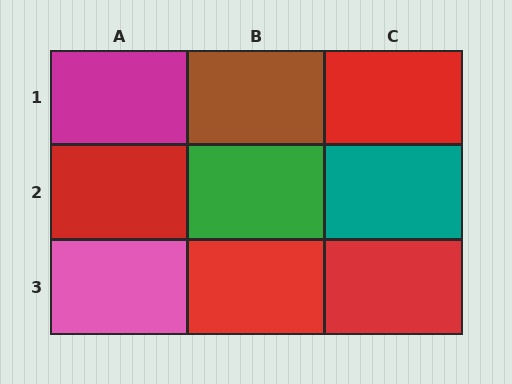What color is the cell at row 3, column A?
Pink.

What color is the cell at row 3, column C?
Red.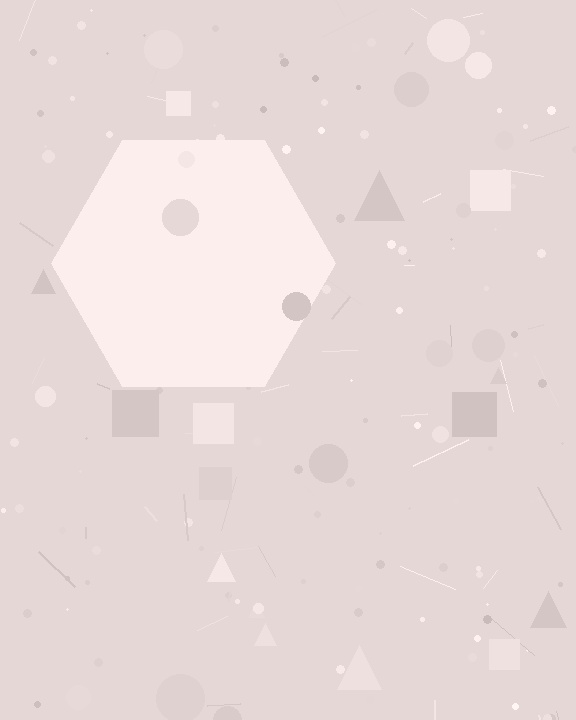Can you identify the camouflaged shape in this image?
The camouflaged shape is a hexagon.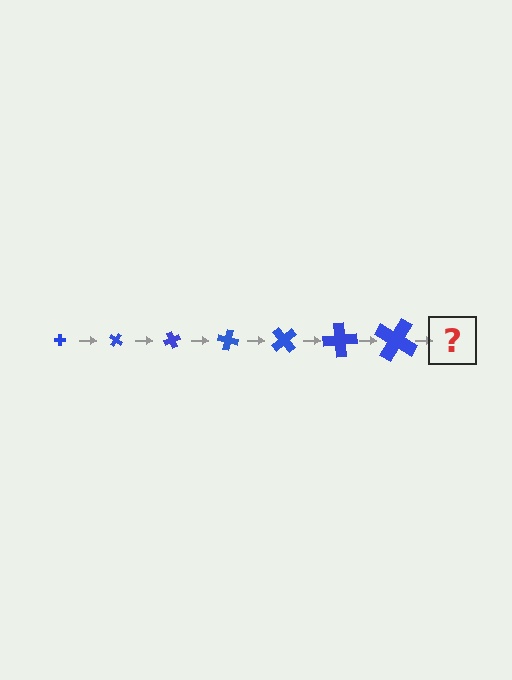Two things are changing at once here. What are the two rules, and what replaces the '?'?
The two rules are that the cross grows larger each step and it rotates 35 degrees each step. The '?' should be a cross, larger than the previous one and rotated 245 degrees from the start.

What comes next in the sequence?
The next element should be a cross, larger than the previous one and rotated 245 degrees from the start.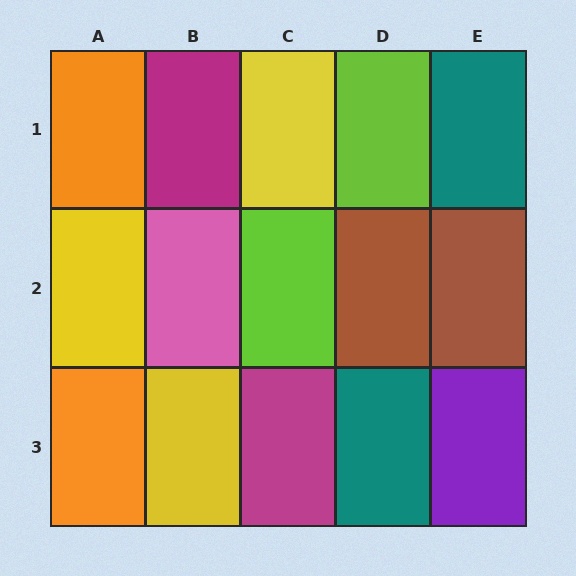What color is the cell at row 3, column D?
Teal.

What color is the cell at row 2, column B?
Pink.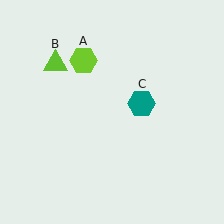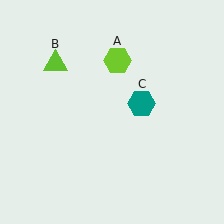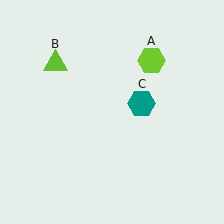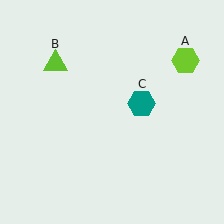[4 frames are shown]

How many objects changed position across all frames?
1 object changed position: lime hexagon (object A).